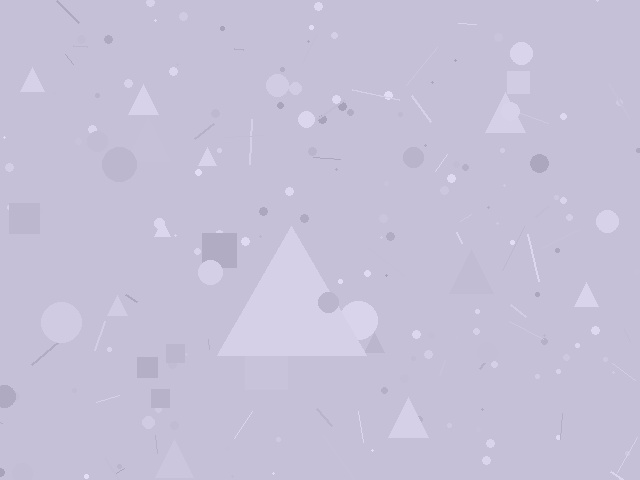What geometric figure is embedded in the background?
A triangle is embedded in the background.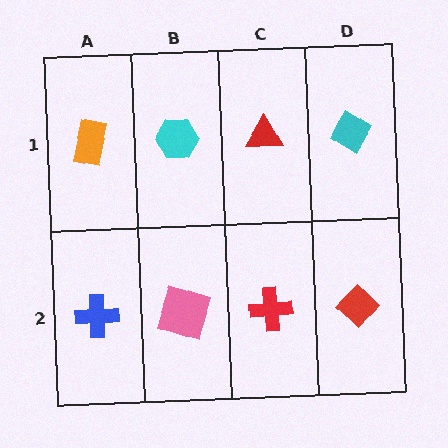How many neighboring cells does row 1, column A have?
2.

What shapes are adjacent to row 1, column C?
A red cross (row 2, column C), a cyan hexagon (row 1, column B), a cyan diamond (row 1, column D).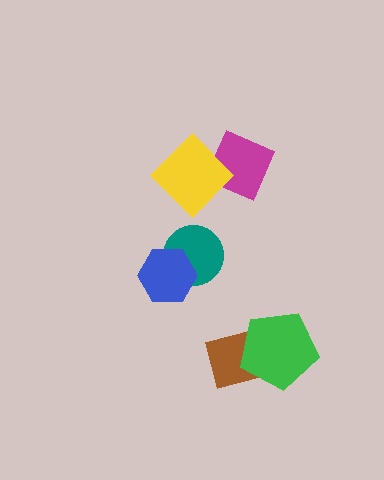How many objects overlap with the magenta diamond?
1 object overlaps with the magenta diamond.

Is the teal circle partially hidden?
Yes, it is partially covered by another shape.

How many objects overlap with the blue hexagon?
1 object overlaps with the blue hexagon.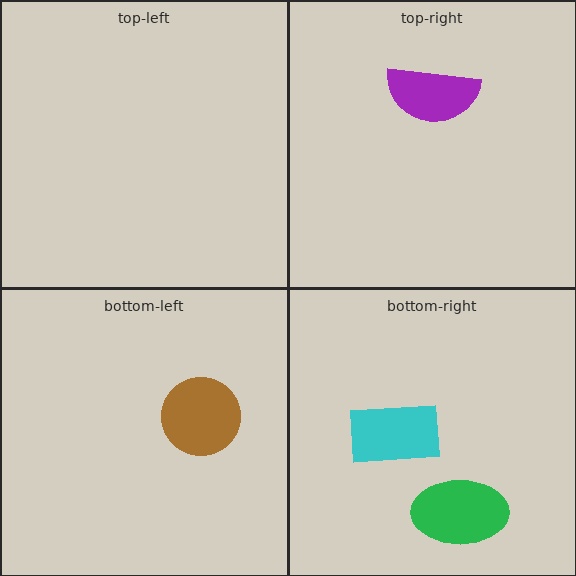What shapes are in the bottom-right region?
The green ellipse, the cyan rectangle.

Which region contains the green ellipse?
The bottom-right region.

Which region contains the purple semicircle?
The top-right region.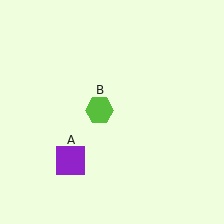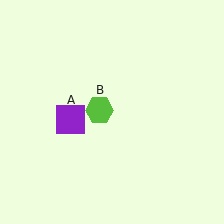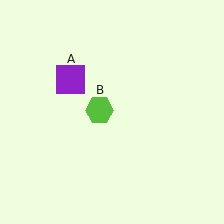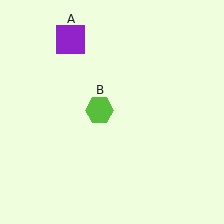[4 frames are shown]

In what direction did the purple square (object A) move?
The purple square (object A) moved up.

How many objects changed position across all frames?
1 object changed position: purple square (object A).